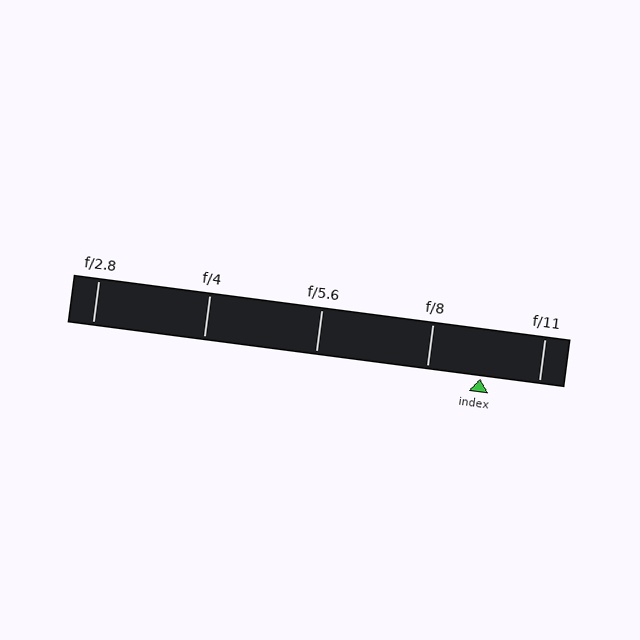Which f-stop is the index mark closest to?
The index mark is closest to f/8.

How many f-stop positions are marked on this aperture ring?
There are 5 f-stop positions marked.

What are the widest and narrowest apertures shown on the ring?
The widest aperture shown is f/2.8 and the narrowest is f/11.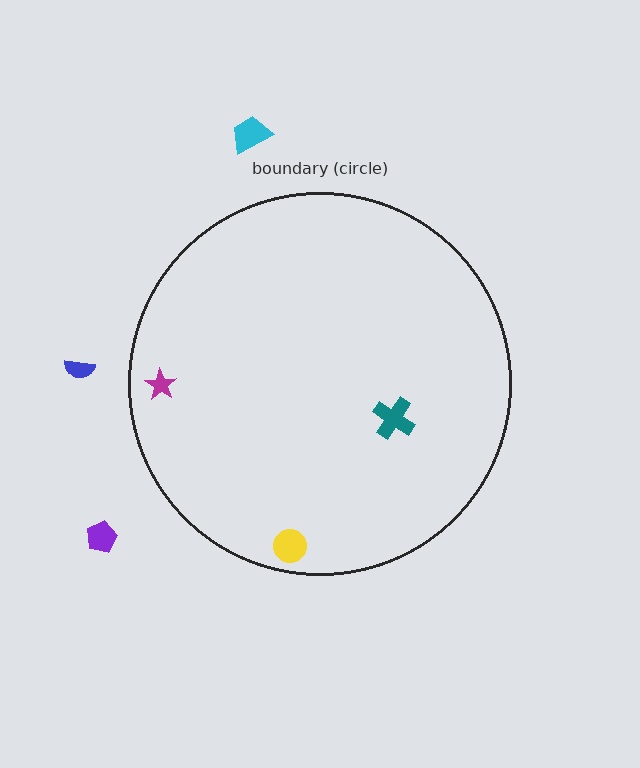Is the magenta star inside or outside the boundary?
Inside.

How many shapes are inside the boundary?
3 inside, 3 outside.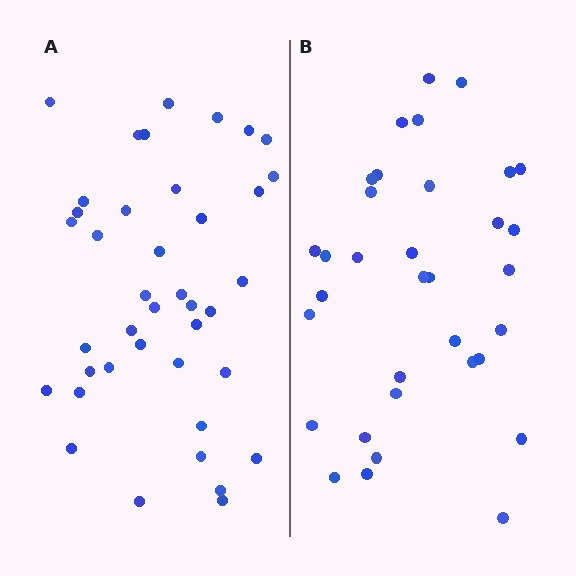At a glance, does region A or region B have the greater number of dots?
Region A (the left region) has more dots.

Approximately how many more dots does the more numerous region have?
Region A has about 6 more dots than region B.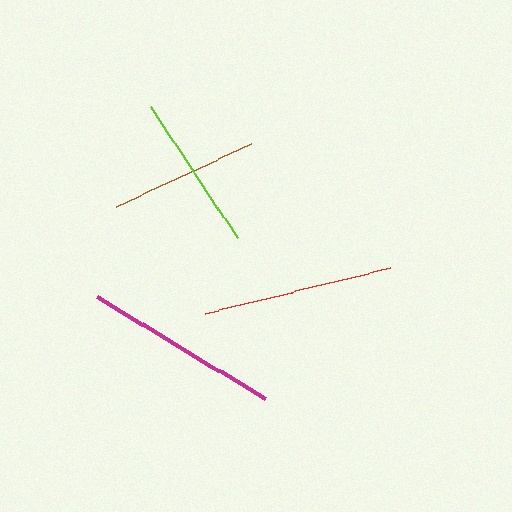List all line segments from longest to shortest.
From longest to shortest: magenta, red, lime, brown.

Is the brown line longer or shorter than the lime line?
The lime line is longer than the brown line.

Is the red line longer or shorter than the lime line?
The red line is longer than the lime line.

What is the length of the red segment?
The red segment is approximately 191 pixels long.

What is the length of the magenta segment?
The magenta segment is approximately 196 pixels long.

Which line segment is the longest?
The magenta line is the longest at approximately 196 pixels.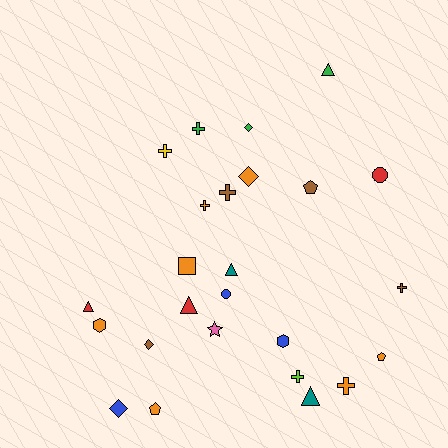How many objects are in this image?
There are 25 objects.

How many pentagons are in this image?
There are 3 pentagons.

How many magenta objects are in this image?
There are no magenta objects.